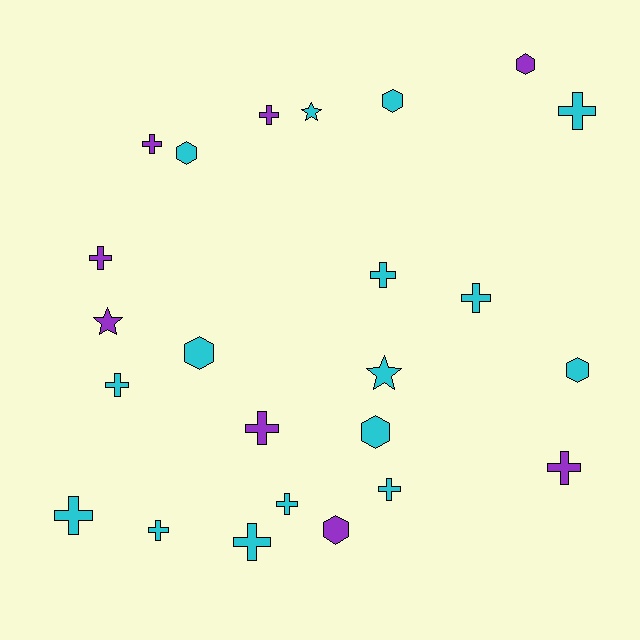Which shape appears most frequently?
Cross, with 14 objects.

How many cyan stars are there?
There are 2 cyan stars.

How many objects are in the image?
There are 24 objects.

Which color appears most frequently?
Cyan, with 16 objects.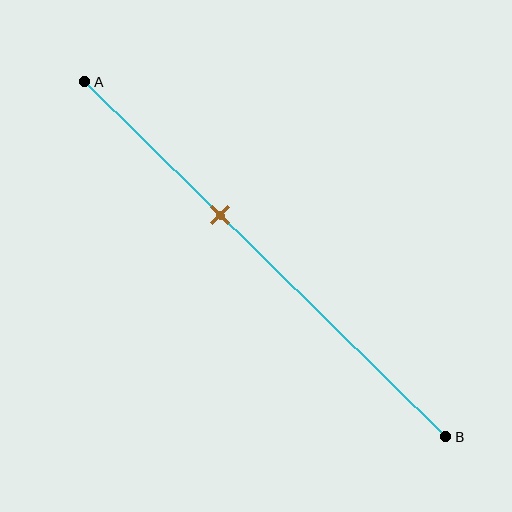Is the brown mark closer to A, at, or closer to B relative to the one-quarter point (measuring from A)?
The brown mark is closer to point B than the one-quarter point of segment AB.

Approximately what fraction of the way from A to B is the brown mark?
The brown mark is approximately 40% of the way from A to B.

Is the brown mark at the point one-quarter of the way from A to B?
No, the mark is at about 40% from A, not at the 25% one-quarter point.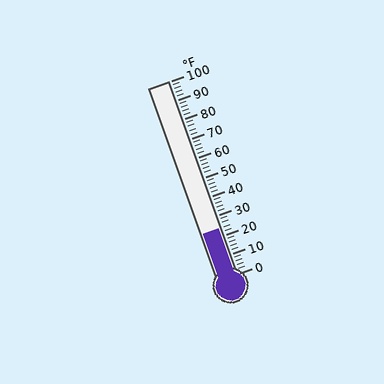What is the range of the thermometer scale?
The thermometer scale ranges from 0°F to 100°F.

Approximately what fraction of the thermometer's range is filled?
The thermometer is filled to approximately 25% of its range.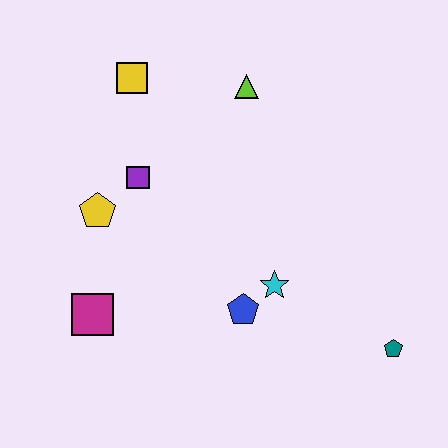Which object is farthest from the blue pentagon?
The yellow square is farthest from the blue pentagon.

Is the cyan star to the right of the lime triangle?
Yes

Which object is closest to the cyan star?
The blue pentagon is closest to the cyan star.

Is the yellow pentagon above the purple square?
No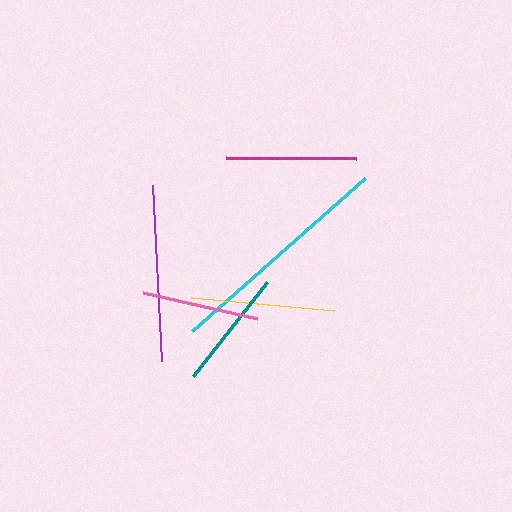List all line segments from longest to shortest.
From longest to shortest: cyan, purple, yellow, magenta, teal, pink.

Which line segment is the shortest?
The pink line is the shortest at approximately 117 pixels.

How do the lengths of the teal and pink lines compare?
The teal and pink lines are approximately the same length.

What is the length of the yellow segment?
The yellow segment is approximately 144 pixels long.